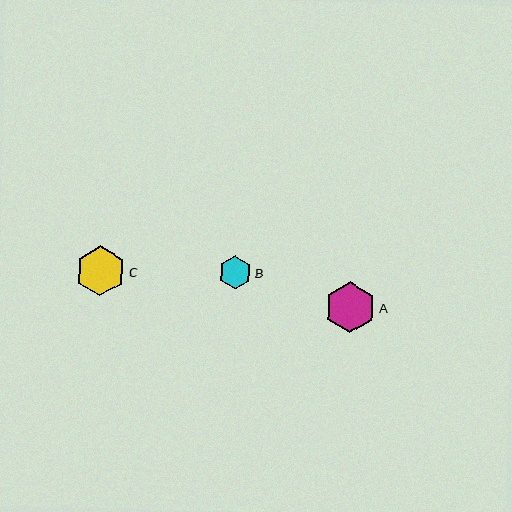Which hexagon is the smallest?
Hexagon B is the smallest with a size of approximately 33 pixels.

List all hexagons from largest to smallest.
From largest to smallest: A, C, B.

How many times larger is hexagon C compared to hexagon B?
Hexagon C is approximately 1.5 times the size of hexagon B.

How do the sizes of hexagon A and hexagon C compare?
Hexagon A and hexagon C are approximately the same size.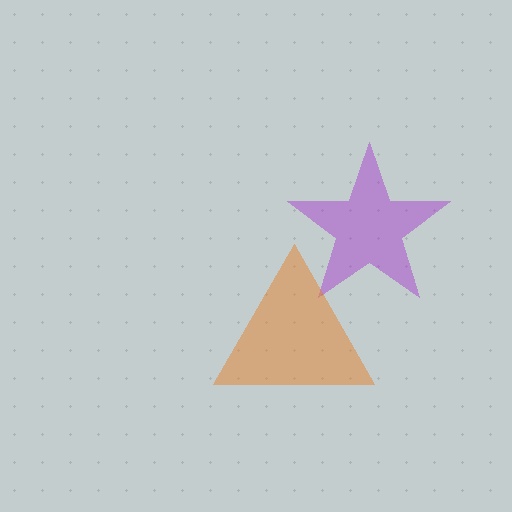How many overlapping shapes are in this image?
There are 2 overlapping shapes in the image.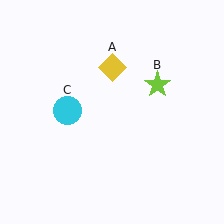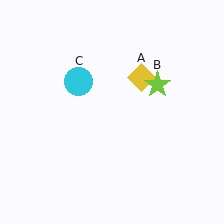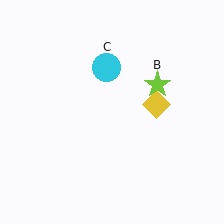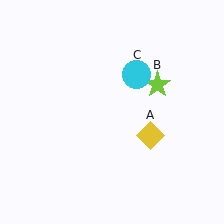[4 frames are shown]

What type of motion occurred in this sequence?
The yellow diamond (object A), cyan circle (object C) rotated clockwise around the center of the scene.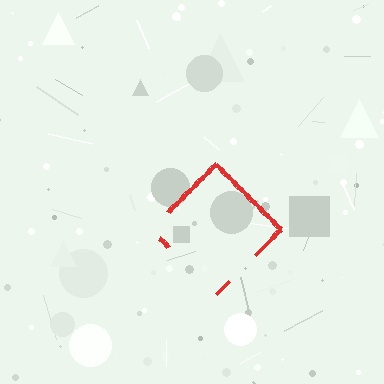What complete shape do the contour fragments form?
The contour fragments form a diamond.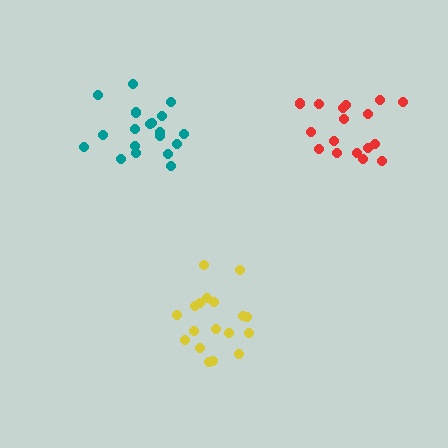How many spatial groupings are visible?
There are 3 spatial groupings.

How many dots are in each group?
Group 1: 18 dots, Group 2: 17 dots, Group 3: 19 dots (54 total).